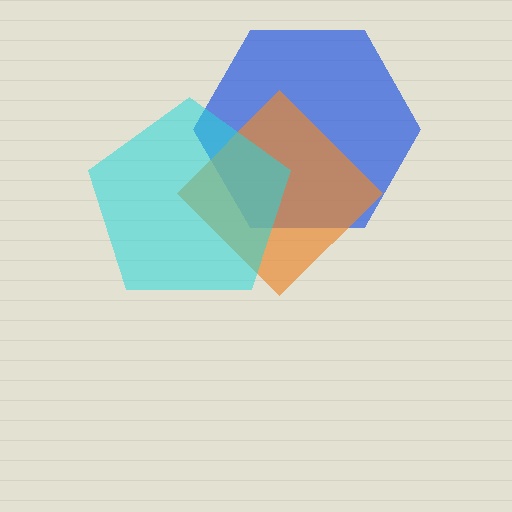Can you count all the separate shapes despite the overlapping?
Yes, there are 3 separate shapes.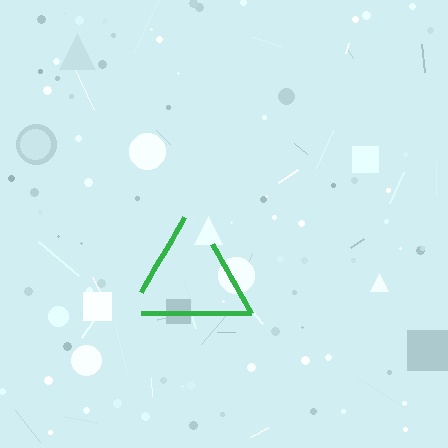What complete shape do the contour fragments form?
The contour fragments form a triangle.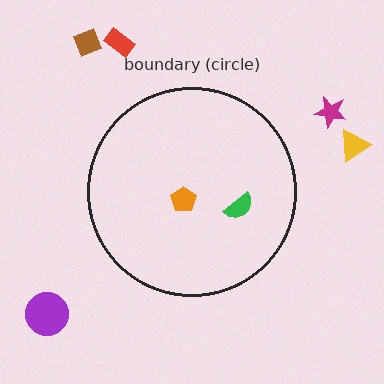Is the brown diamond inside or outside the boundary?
Outside.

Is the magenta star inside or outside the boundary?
Outside.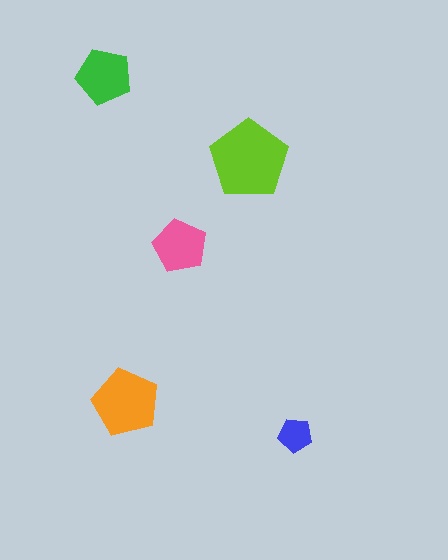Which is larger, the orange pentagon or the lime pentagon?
The lime one.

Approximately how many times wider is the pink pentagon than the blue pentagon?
About 1.5 times wider.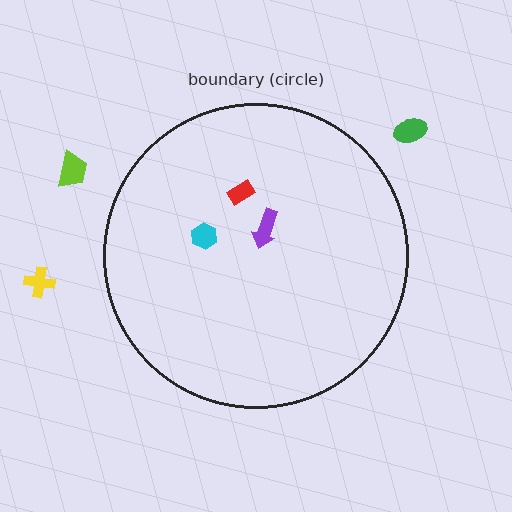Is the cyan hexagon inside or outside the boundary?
Inside.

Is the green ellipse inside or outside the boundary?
Outside.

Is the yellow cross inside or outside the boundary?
Outside.